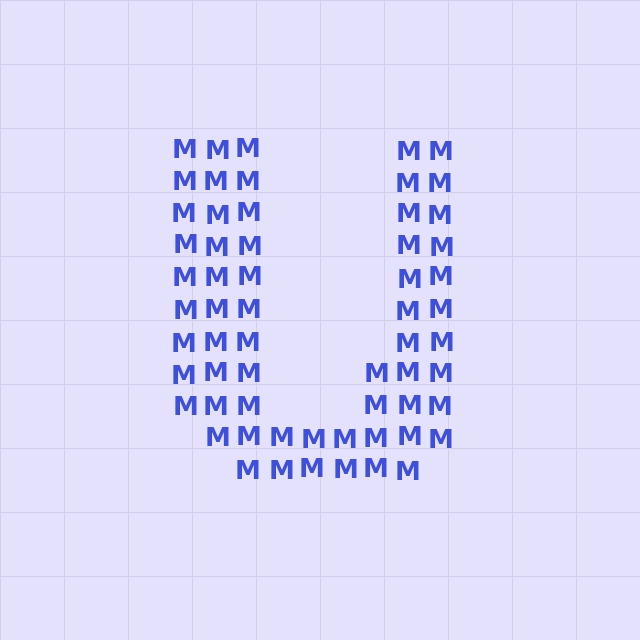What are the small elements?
The small elements are letter M's.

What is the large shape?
The large shape is the letter U.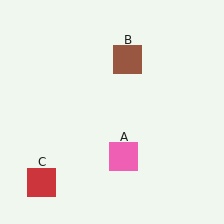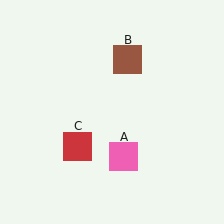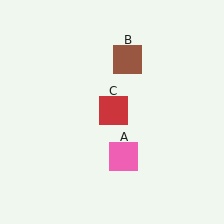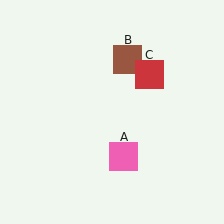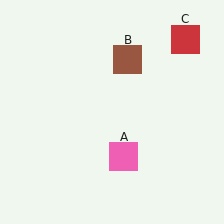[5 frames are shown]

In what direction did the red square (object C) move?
The red square (object C) moved up and to the right.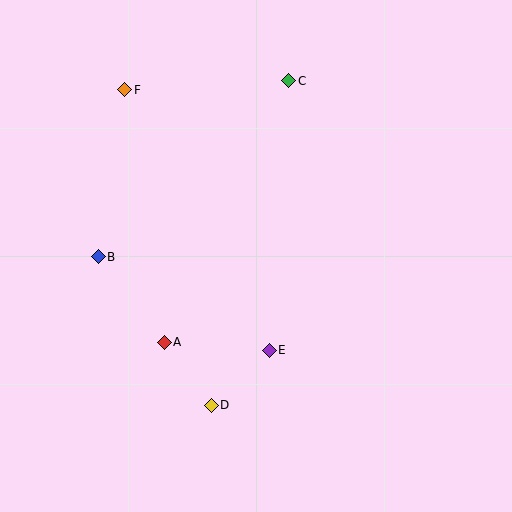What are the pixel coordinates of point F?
Point F is at (125, 90).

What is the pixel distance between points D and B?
The distance between D and B is 187 pixels.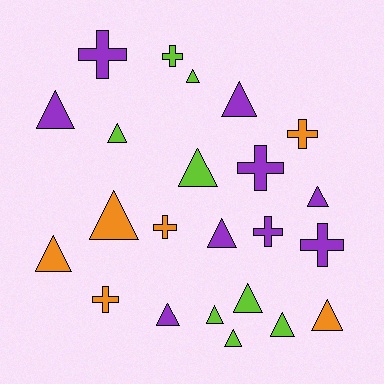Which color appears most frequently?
Purple, with 9 objects.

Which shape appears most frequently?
Triangle, with 15 objects.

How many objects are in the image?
There are 23 objects.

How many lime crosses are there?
There is 1 lime cross.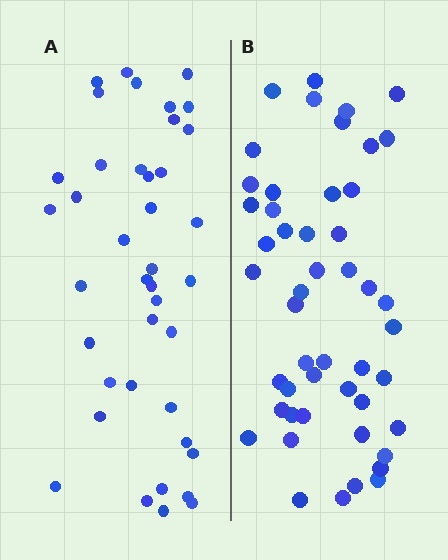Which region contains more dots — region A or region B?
Region B (the right region) has more dots.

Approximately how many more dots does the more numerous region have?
Region B has roughly 8 or so more dots than region A.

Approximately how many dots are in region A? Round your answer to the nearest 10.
About 40 dots.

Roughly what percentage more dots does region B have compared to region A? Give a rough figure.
About 20% more.